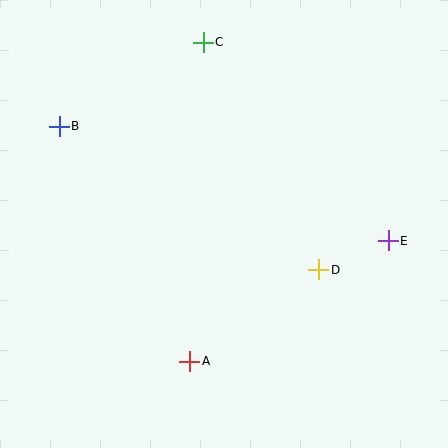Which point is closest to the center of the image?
Point D at (319, 270) is closest to the center.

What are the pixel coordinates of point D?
Point D is at (319, 270).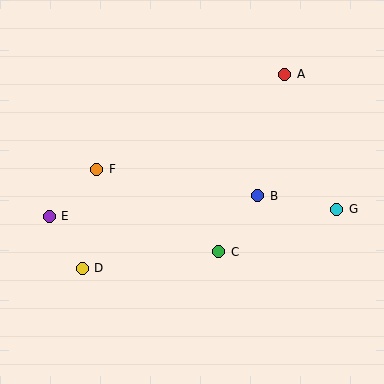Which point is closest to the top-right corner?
Point A is closest to the top-right corner.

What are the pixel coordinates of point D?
Point D is at (82, 268).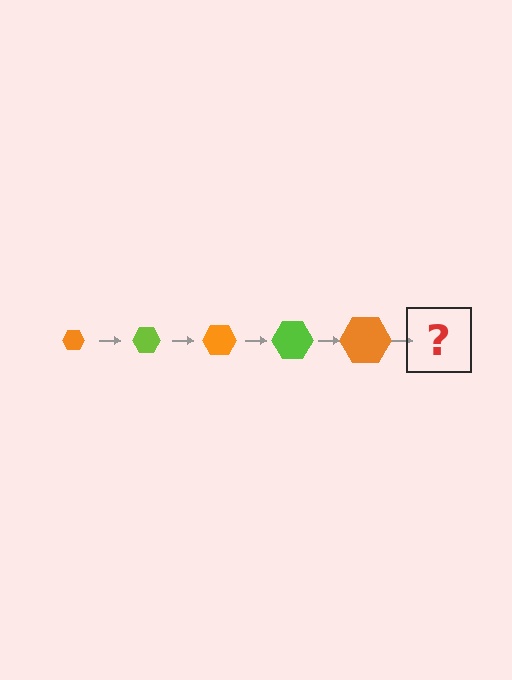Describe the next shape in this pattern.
It should be a lime hexagon, larger than the previous one.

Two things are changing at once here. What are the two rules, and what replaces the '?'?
The two rules are that the hexagon grows larger each step and the color cycles through orange and lime. The '?' should be a lime hexagon, larger than the previous one.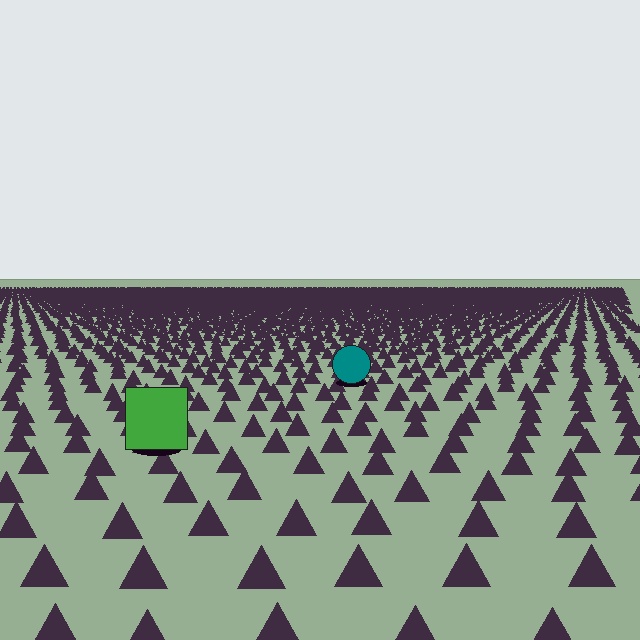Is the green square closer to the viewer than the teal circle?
Yes. The green square is closer — you can tell from the texture gradient: the ground texture is coarser near it.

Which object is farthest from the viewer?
The teal circle is farthest from the viewer. It appears smaller and the ground texture around it is denser.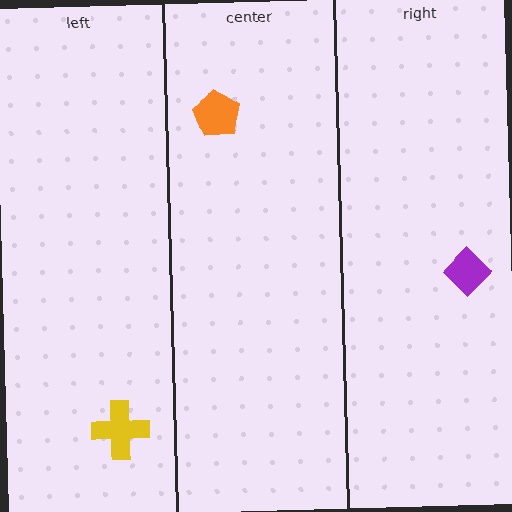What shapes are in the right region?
The purple diamond.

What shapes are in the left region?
The yellow cross.